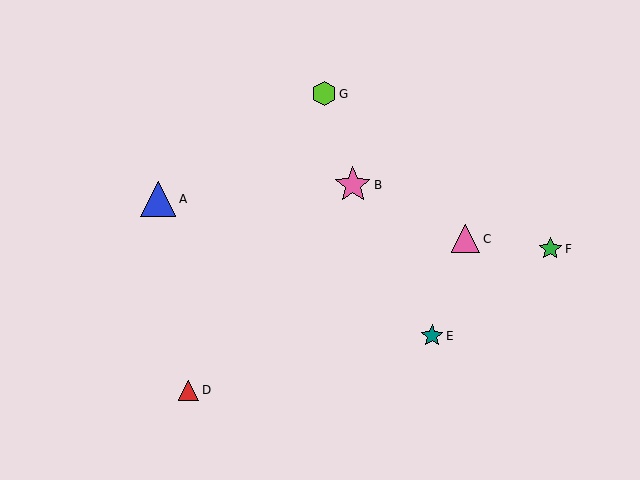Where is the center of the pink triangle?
The center of the pink triangle is at (466, 239).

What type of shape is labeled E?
Shape E is a teal star.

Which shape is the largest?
The pink star (labeled B) is the largest.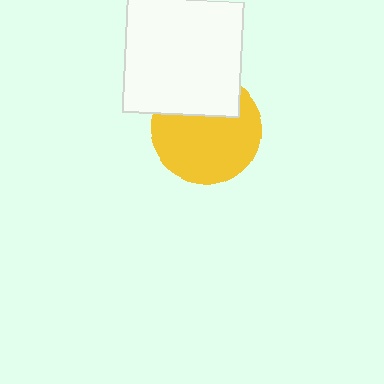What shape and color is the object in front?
The object in front is a white square.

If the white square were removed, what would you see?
You would see the complete yellow circle.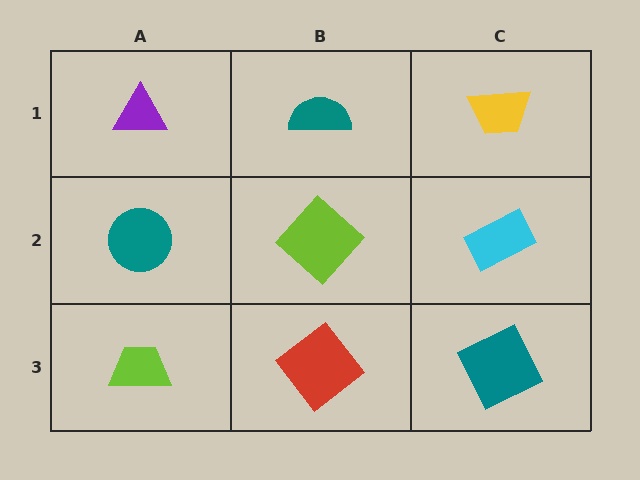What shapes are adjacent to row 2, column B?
A teal semicircle (row 1, column B), a red diamond (row 3, column B), a teal circle (row 2, column A), a cyan rectangle (row 2, column C).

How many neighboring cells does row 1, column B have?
3.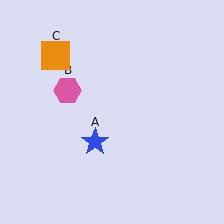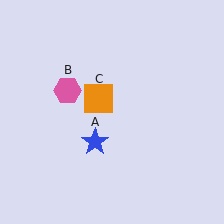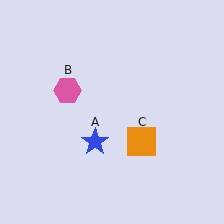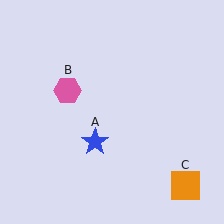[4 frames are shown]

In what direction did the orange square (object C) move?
The orange square (object C) moved down and to the right.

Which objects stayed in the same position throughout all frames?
Blue star (object A) and pink hexagon (object B) remained stationary.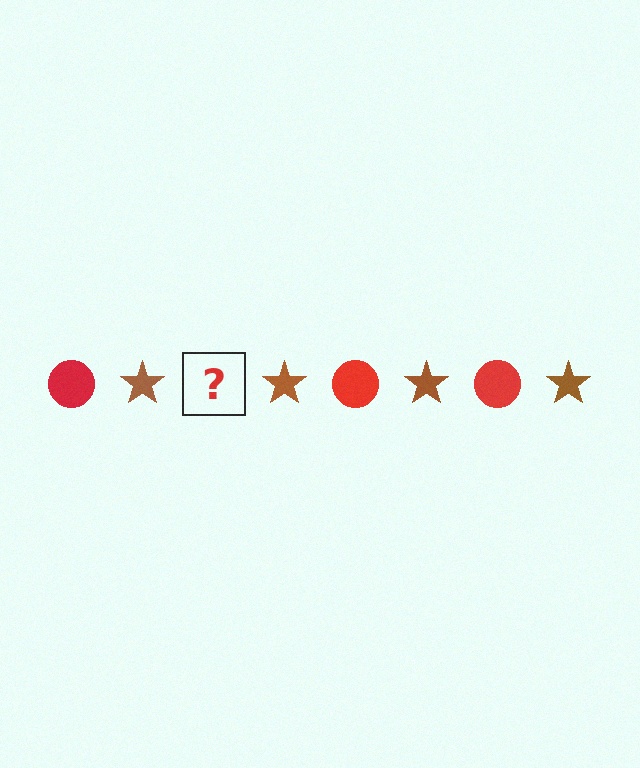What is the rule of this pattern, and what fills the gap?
The rule is that the pattern alternates between red circle and brown star. The gap should be filled with a red circle.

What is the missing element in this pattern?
The missing element is a red circle.